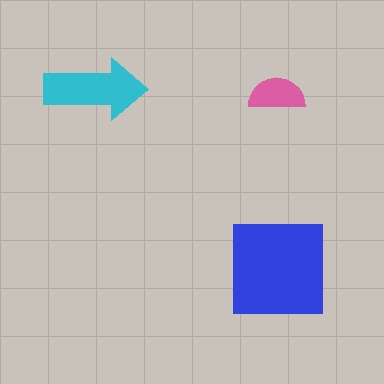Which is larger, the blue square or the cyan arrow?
The blue square.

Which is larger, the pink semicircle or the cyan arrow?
The cyan arrow.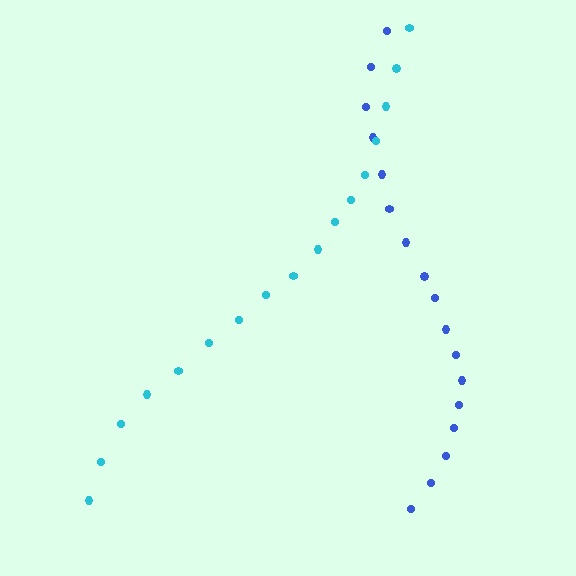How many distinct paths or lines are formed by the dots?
There are 2 distinct paths.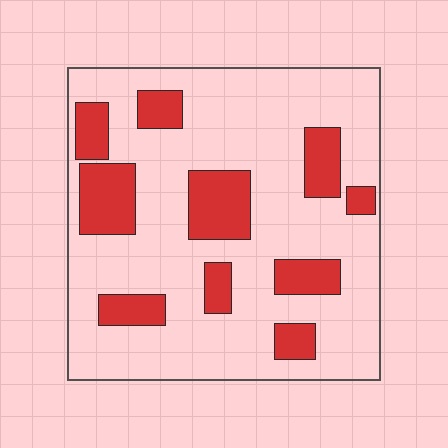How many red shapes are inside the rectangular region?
10.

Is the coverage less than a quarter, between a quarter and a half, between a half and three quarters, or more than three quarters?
Less than a quarter.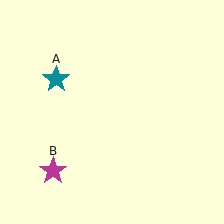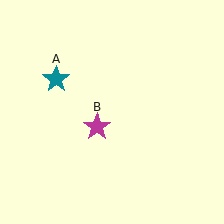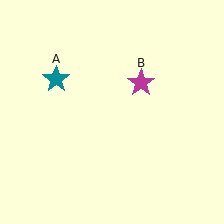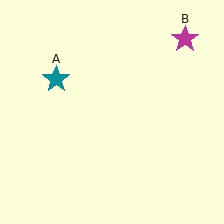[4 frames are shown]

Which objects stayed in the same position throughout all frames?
Teal star (object A) remained stationary.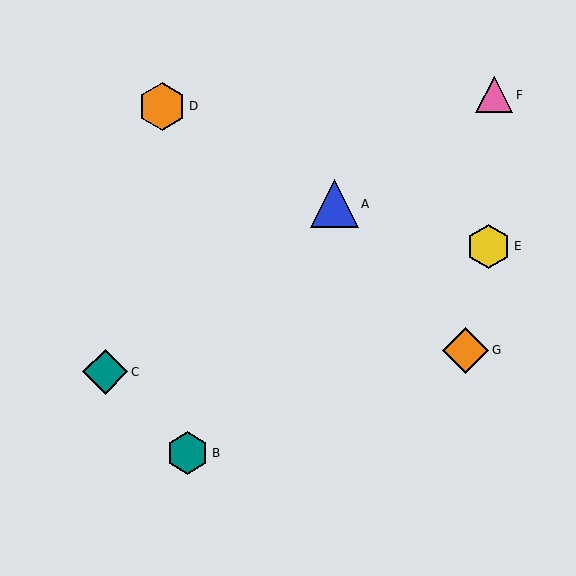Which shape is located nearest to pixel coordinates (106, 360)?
The teal diamond (labeled C) at (105, 372) is nearest to that location.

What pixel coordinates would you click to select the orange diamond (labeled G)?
Click at (466, 350) to select the orange diamond G.